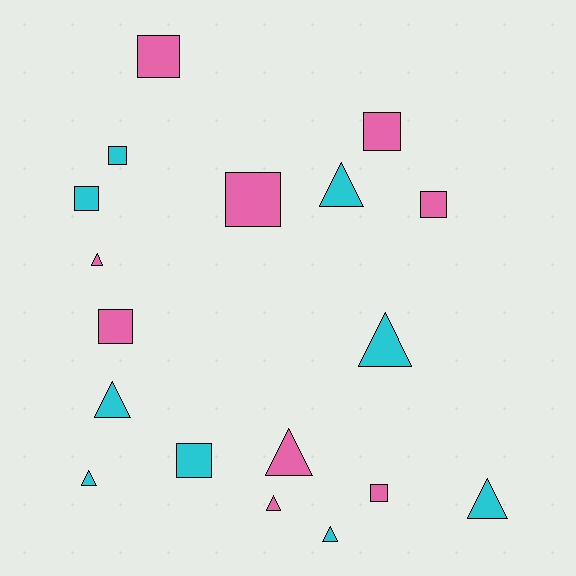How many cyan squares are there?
There are 3 cyan squares.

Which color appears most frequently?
Pink, with 9 objects.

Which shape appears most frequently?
Square, with 9 objects.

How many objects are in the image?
There are 18 objects.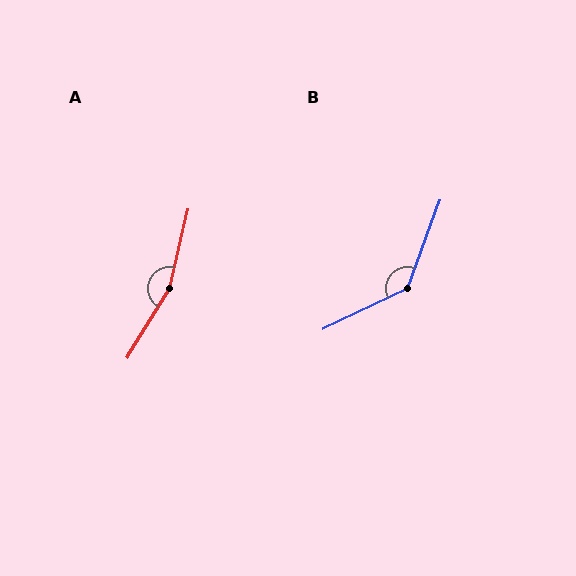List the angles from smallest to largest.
B (136°), A (162°).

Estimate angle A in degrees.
Approximately 162 degrees.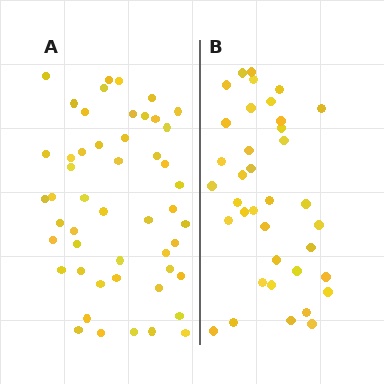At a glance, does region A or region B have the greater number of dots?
Region A (the left region) has more dots.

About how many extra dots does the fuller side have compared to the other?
Region A has approximately 15 more dots than region B.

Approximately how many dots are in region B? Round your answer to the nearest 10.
About 40 dots. (The exact count is 37, which rounds to 40.)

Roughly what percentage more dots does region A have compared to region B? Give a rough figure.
About 35% more.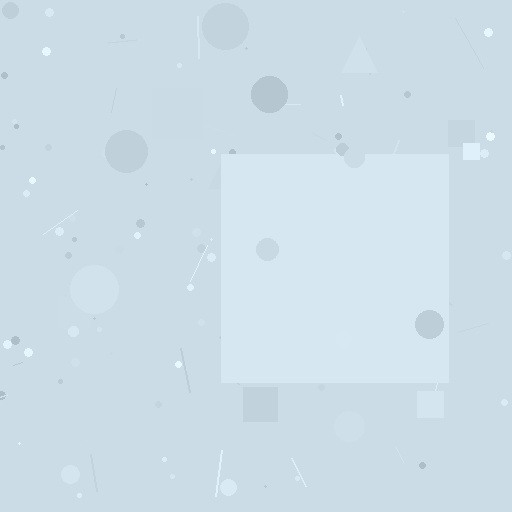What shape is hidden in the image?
A square is hidden in the image.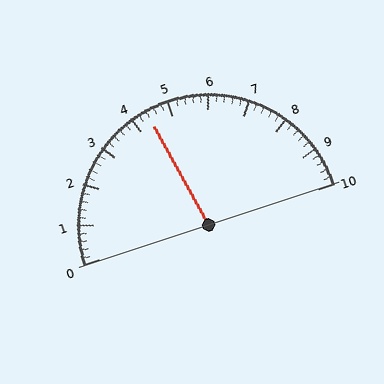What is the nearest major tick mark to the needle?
The nearest major tick mark is 4.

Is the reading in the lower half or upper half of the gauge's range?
The reading is in the lower half of the range (0 to 10).